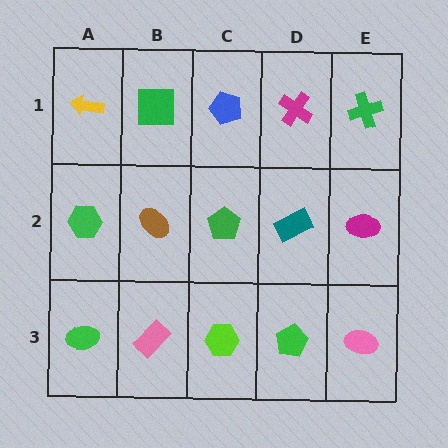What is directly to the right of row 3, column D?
A pink ellipse.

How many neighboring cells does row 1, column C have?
3.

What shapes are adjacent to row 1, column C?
A green pentagon (row 2, column C), a green square (row 1, column B), a magenta cross (row 1, column D).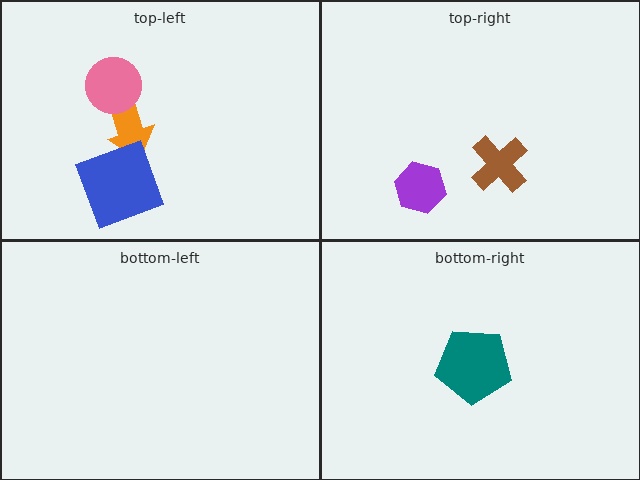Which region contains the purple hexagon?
The top-right region.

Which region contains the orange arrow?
The top-left region.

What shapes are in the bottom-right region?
The teal pentagon.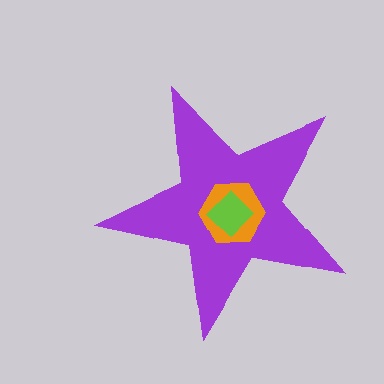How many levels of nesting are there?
3.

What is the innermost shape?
The lime diamond.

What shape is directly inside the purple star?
The orange hexagon.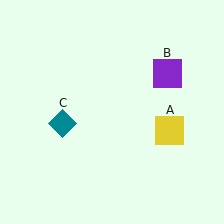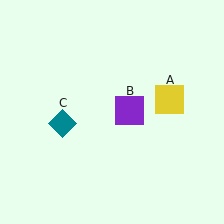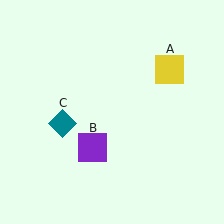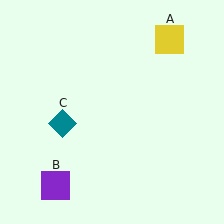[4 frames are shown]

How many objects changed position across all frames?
2 objects changed position: yellow square (object A), purple square (object B).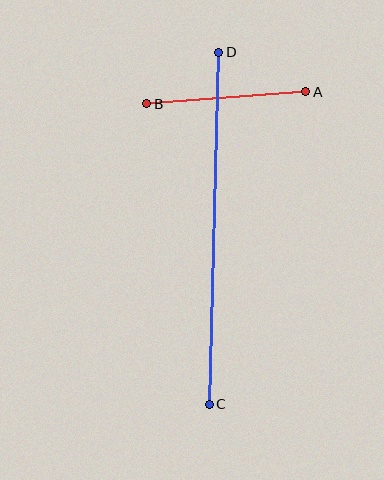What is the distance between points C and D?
The distance is approximately 352 pixels.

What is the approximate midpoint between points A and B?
The midpoint is at approximately (226, 98) pixels.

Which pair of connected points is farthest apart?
Points C and D are farthest apart.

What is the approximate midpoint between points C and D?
The midpoint is at approximately (214, 228) pixels.